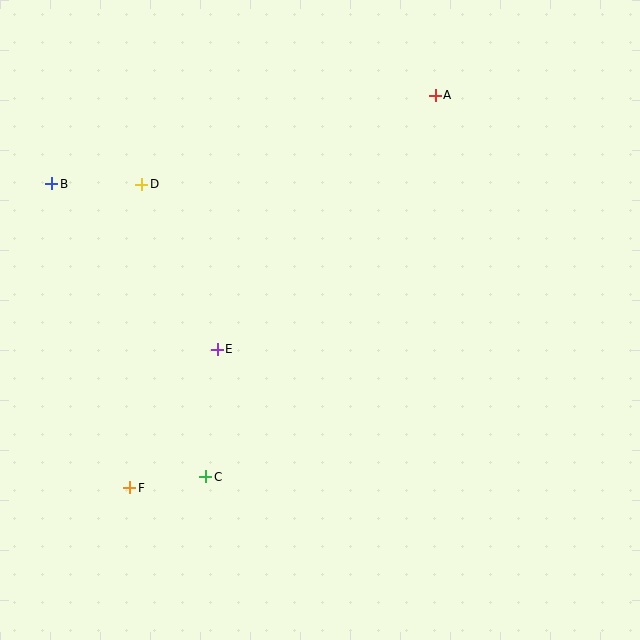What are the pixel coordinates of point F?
Point F is at (130, 488).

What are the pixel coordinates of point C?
Point C is at (206, 477).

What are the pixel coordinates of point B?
Point B is at (52, 184).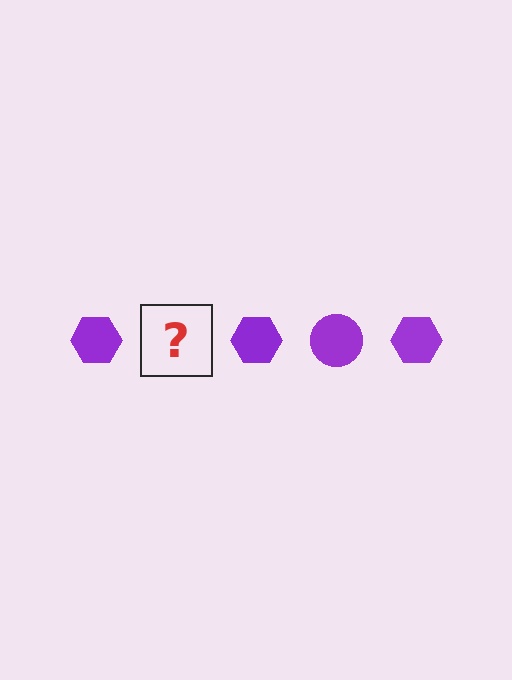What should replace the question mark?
The question mark should be replaced with a purple circle.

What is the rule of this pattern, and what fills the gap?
The rule is that the pattern cycles through hexagon, circle shapes in purple. The gap should be filled with a purple circle.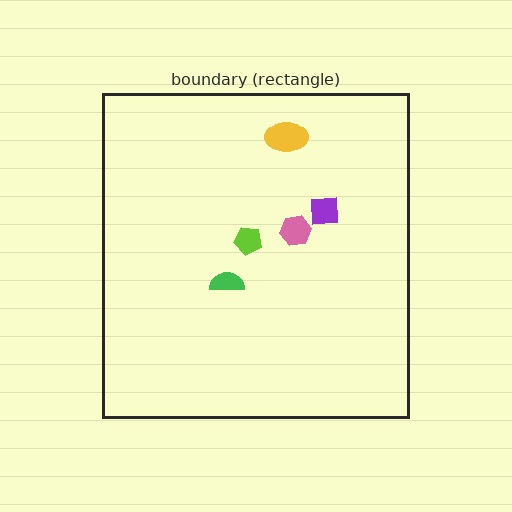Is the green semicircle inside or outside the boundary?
Inside.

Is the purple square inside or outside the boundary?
Inside.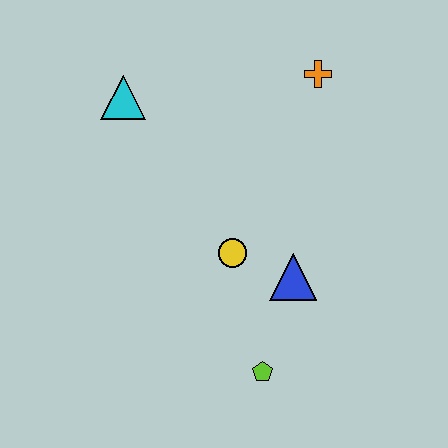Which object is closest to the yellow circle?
The blue triangle is closest to the yellow circle.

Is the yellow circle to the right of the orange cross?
No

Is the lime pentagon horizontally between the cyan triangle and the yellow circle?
No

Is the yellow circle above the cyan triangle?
No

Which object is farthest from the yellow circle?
The orange cross is farthest from the yellow circle.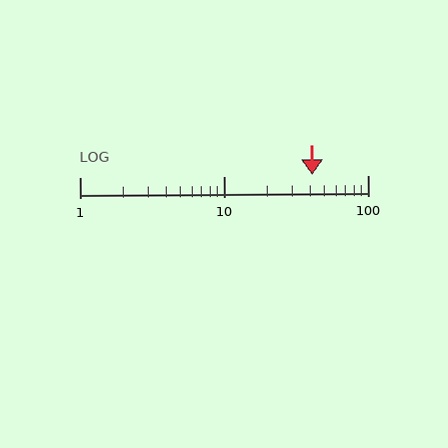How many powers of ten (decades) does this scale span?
The scale spans 2 decades, from 1 to 100.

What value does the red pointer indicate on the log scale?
The pointer indicates approximately 41.